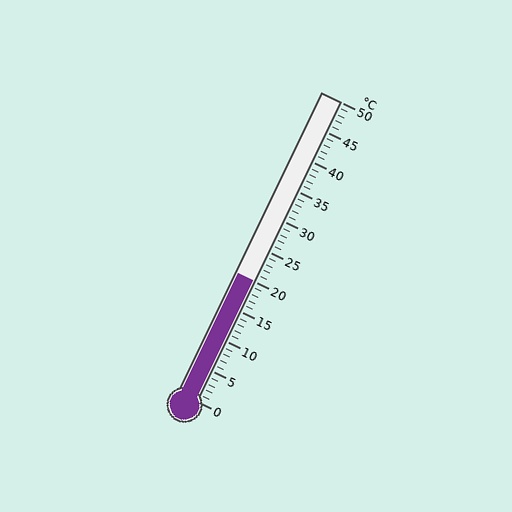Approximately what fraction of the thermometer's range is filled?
The thermometer is filled to approximately 40% of its range.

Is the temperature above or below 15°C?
The temperature is above 15°C.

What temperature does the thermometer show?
The thermometer shows approximately 20°C.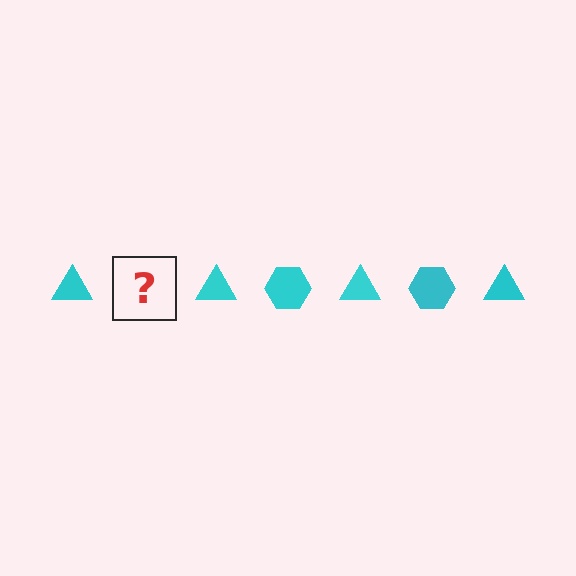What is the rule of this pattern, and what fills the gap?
The rule is that the pattern cycles through triangle, hexagon shapes in cyan. The gap should be filled with a cyan hexagon.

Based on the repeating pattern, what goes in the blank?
The blank should be a cyan hexagon.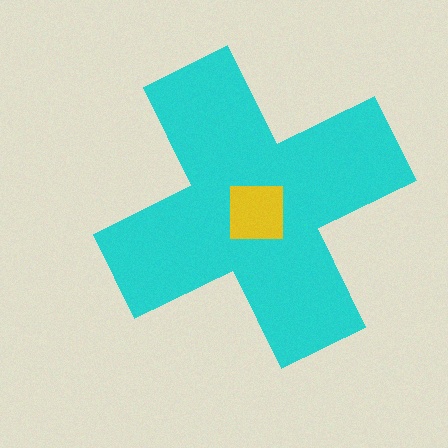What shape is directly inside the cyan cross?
The yellow square.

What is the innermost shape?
The yellow square.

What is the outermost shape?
The cyan cross.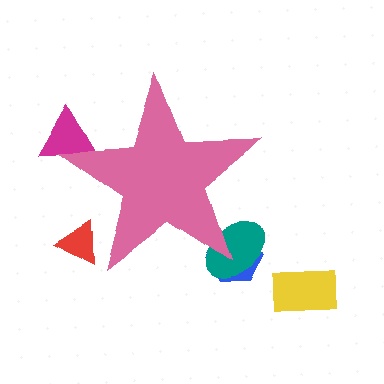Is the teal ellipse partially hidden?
Yes, the teal ellipse is partially hidden behind the pink star.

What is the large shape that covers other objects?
A pink star.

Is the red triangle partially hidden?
Yes, the red triangle is partially hidden behind the pink star.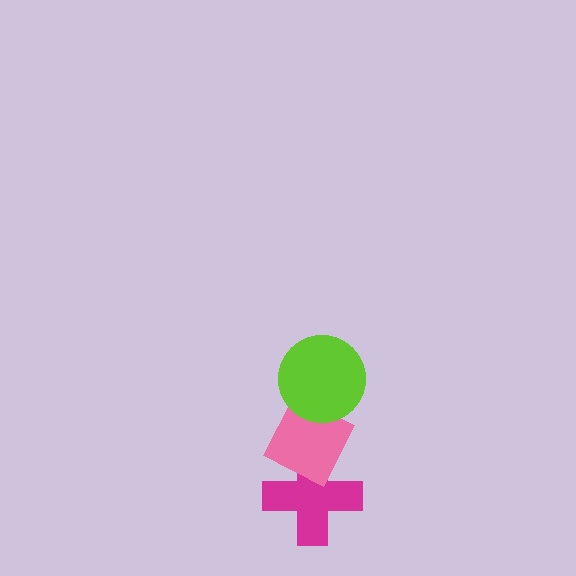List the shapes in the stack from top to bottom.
From top to bottom: the lime circle, the pink diamond, the magenta cross.